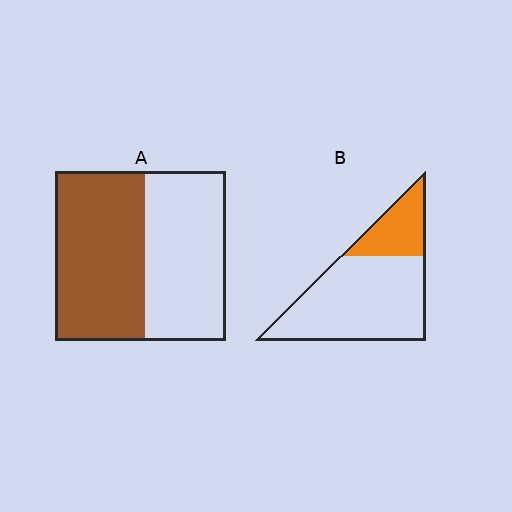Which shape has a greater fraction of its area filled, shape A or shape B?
Shape A.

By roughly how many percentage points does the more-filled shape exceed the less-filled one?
By roughly 30 percentage points (A over B).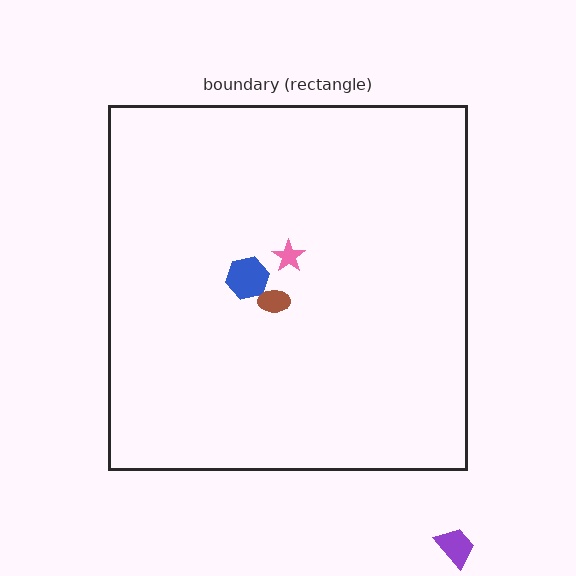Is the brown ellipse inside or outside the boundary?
Inside.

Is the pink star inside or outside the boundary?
Inside.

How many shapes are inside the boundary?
3 inside, 1 outside.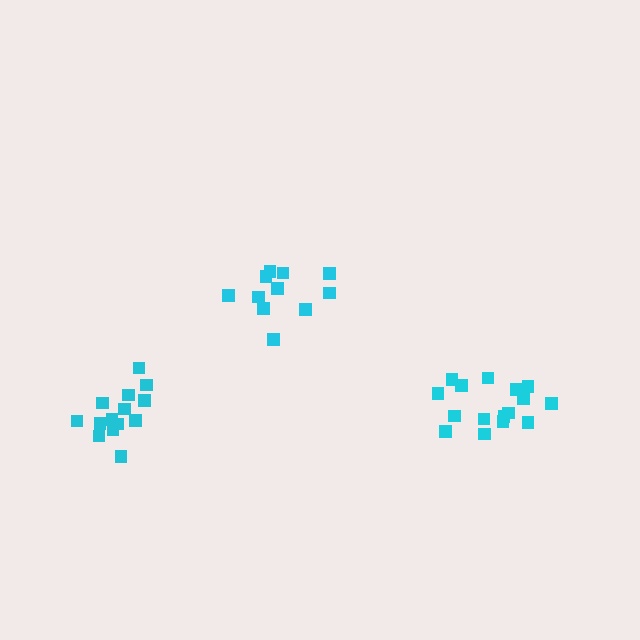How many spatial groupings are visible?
There are 3 spatial groupings.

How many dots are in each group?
Group 1: 14 dots, Group 2: 16 dots, Group 3: 11 dots (41 total).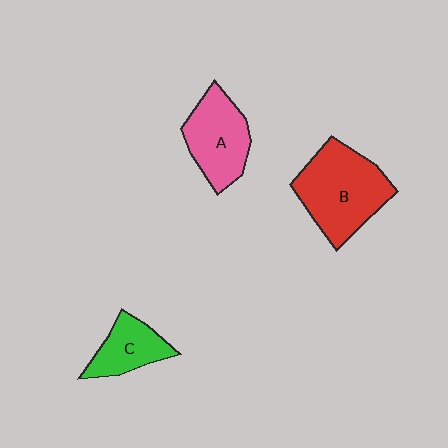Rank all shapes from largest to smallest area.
From largest to smallest: B (red), A (pink), C (green).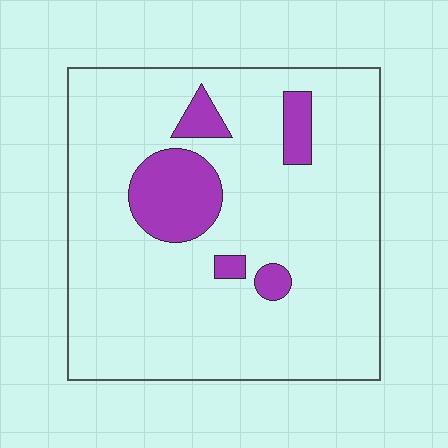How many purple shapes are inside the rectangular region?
5.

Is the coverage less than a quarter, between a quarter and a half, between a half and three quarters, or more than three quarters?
Less than a quarter.